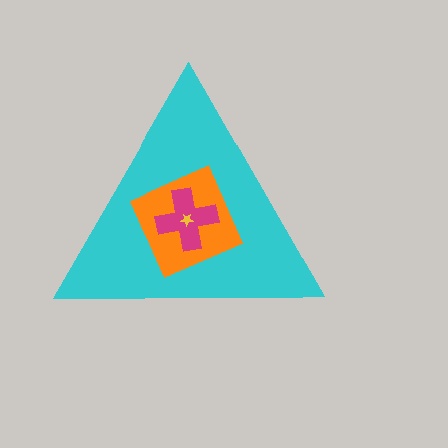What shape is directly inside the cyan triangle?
The orange square.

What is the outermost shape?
The cyan triangle.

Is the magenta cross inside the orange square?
Yes.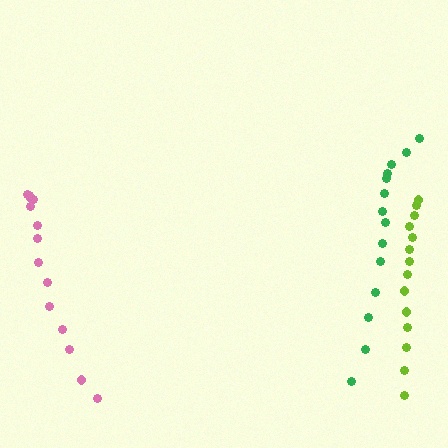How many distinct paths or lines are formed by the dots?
There are 3 distinct paths.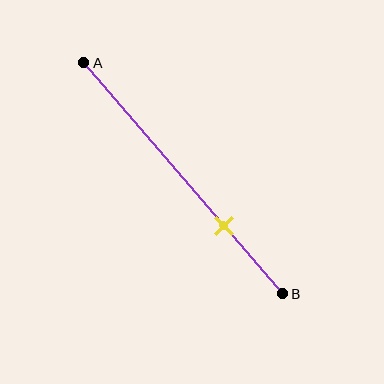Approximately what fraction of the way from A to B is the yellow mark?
The yellow mark is approximately 70% of the way from A to B.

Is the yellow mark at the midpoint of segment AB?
No, the mark is at about 70% from A, not at the 50% midpoint.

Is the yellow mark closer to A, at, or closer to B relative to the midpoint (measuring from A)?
The yellow mark is closer to point B than the midpoint of segment AB.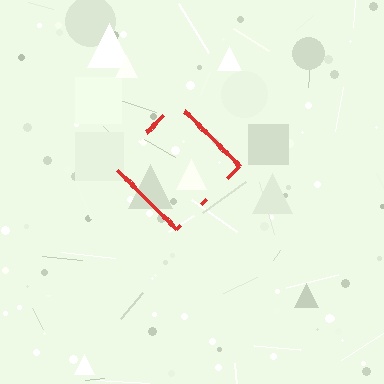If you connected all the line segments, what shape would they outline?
They would outline a diamond.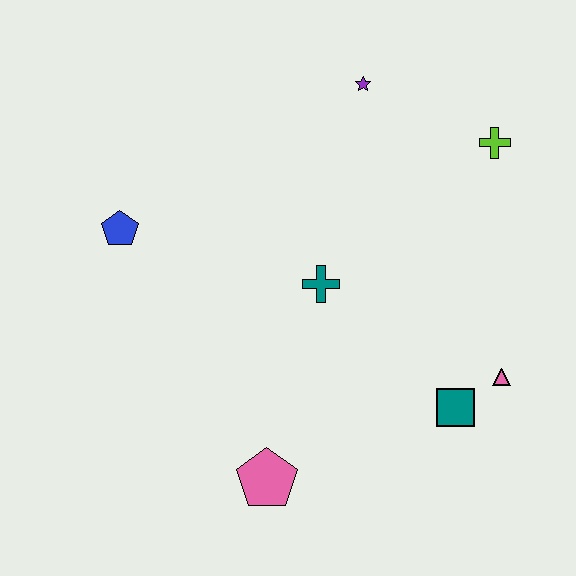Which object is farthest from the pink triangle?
The blue pentagon is farthest from the pink triangle.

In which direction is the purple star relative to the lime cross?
The purple star is to the left of the lime cross.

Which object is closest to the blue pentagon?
The teal cross is closest to the blue pentagon.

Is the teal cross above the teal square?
Yes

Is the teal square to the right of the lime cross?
No